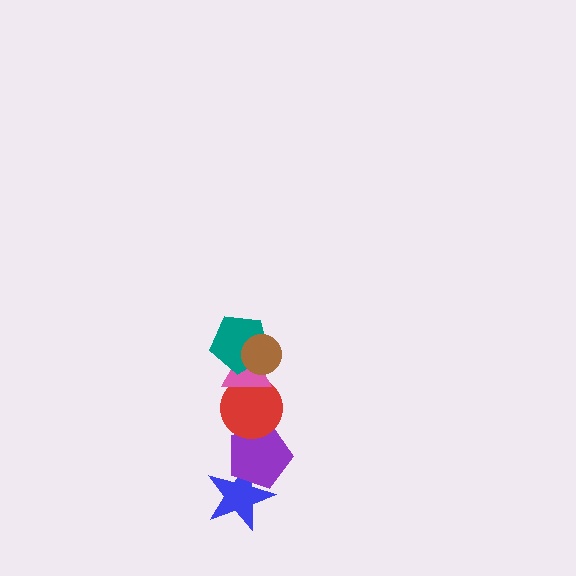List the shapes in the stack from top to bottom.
From top to bottom: the brown circle, the teal pentagon, the pink triangle, the red circle, the purple pentagon, the blue star.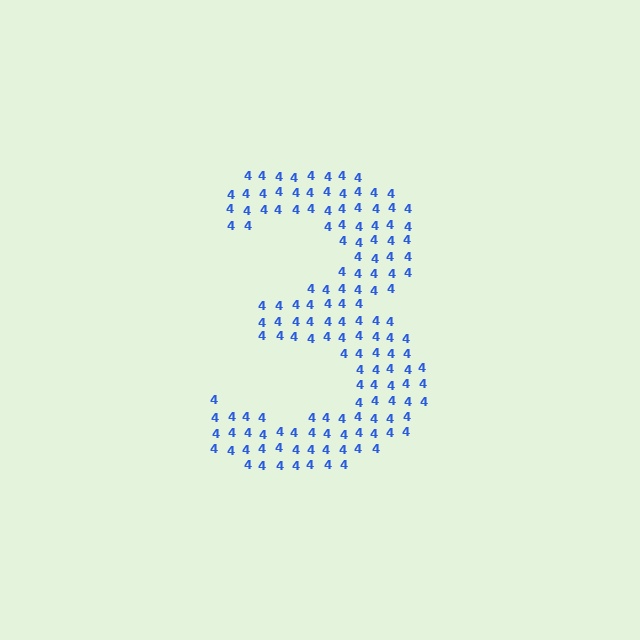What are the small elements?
The small elements are digit 4's.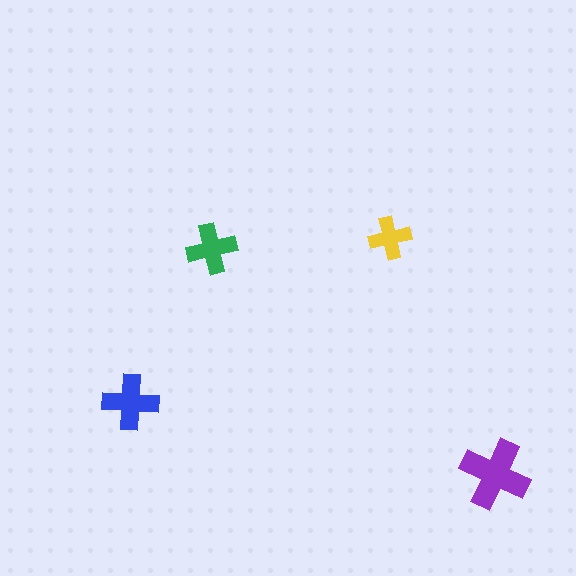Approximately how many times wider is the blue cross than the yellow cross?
About 1.5 times wider.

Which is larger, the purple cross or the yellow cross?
The purple one.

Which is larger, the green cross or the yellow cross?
The green one.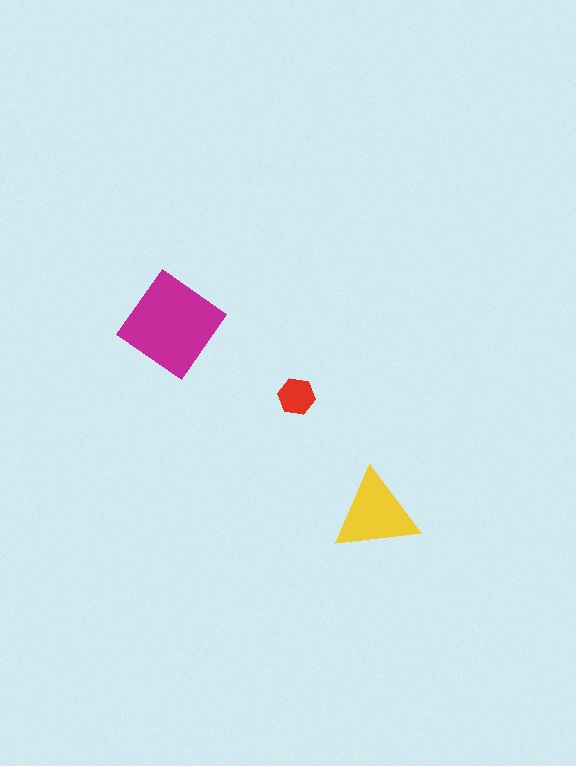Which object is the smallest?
The red hexagon.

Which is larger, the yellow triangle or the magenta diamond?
The magenta diamond.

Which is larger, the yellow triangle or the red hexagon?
The yellow triangle.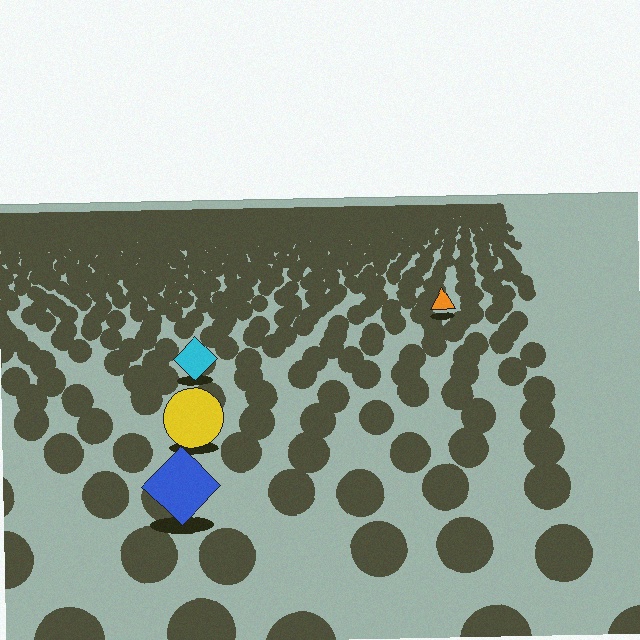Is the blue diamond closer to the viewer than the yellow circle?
Yes. The blue diamond is closer — you can tell from the texture gradient: the ground texture is coarser near it.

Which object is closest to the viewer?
The blue diamond is closest. The texture marks near it are larger and more spread out.